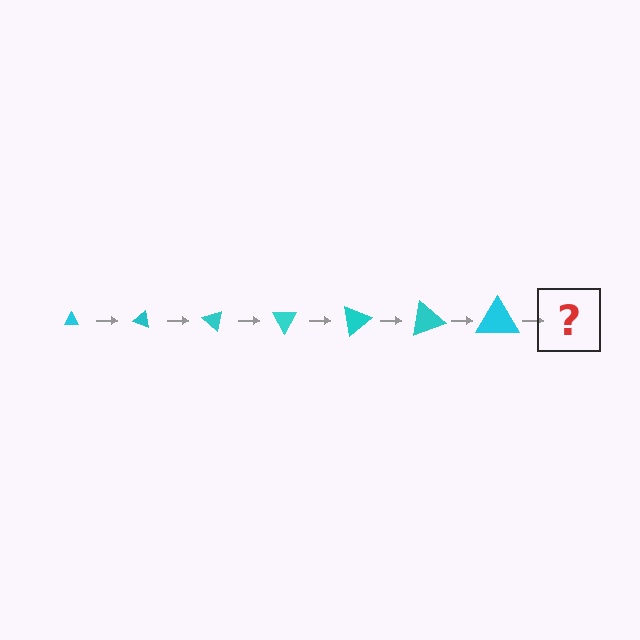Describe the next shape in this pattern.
It should be a triangle, larger than the previous one and rotated 140 degrees from the start.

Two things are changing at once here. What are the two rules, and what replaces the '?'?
The two rules are that the triangle grows larger each step and it rotates 20 degrees each step. The '?' should be a triangle, larger than the previous one and rotated 140 degrees from the start.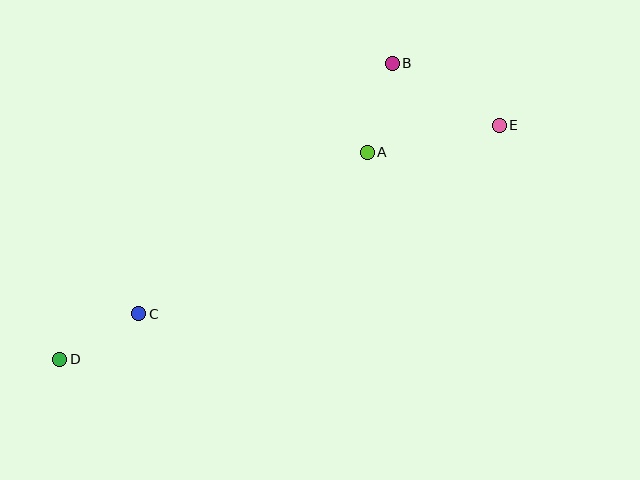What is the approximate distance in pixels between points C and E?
The distance between C and E is approximately 407 pixels.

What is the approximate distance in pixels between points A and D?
The distance between A and D is approximately 371 pixels.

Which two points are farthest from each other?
Points D and E are farthest from each other.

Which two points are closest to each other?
Points C and D are closest to each other.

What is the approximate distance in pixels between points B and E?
The distance between B and E is approximately 124 pixels.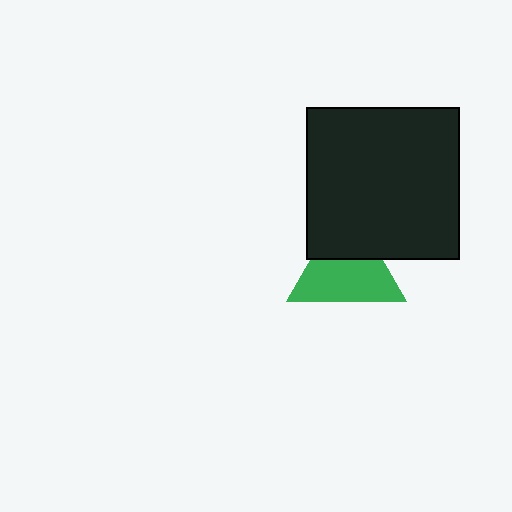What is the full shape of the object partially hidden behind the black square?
The partially hidden object is a green triangle.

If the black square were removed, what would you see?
You would see the complete green triangle.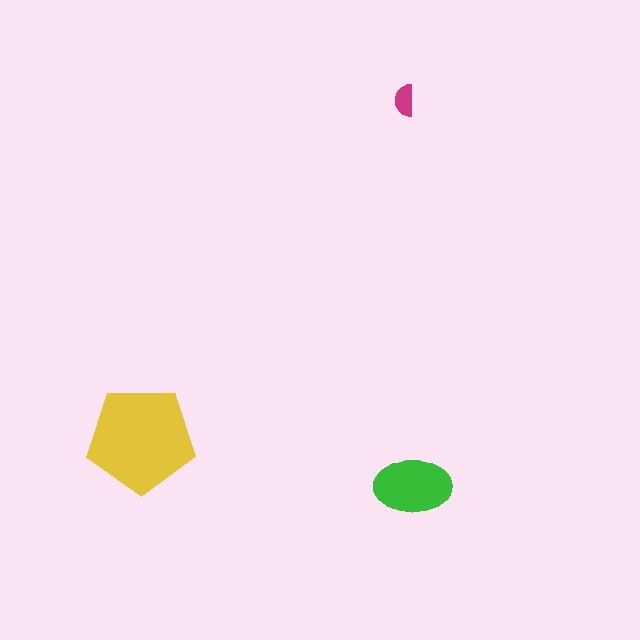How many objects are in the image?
There are 3 objects in the image.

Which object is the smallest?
The magenta semicircle.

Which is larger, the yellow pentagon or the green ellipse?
The yellow pentagon.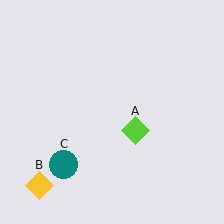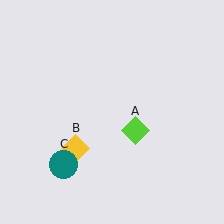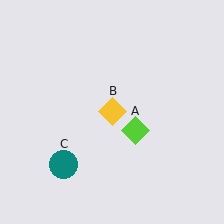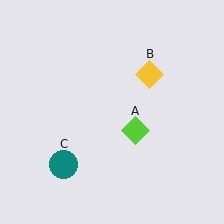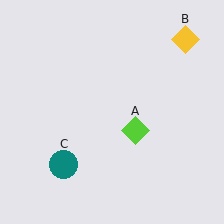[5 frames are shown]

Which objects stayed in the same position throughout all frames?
Lime diamond (object A) and teal circle (object C) remained stationary.